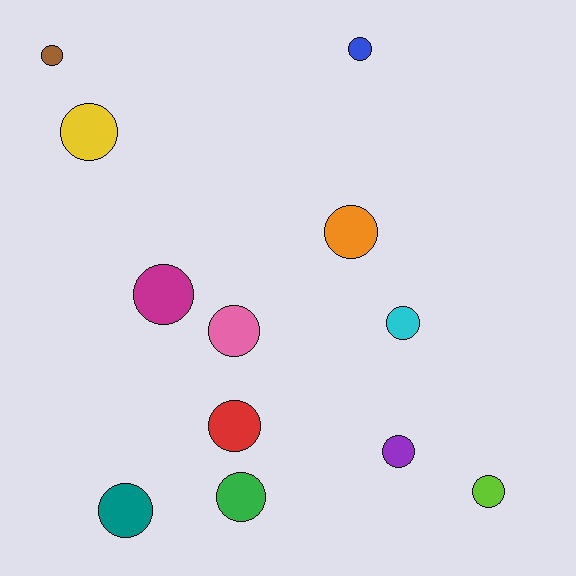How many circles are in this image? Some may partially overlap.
There are 12 circles.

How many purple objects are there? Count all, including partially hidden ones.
There is 1 purple object.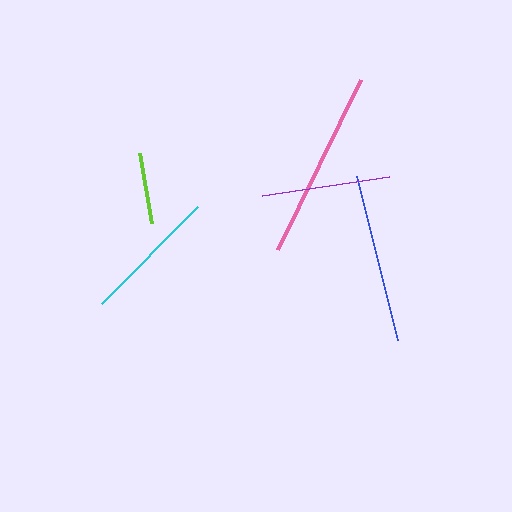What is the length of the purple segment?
The purple segment is approximately 128 pixels long.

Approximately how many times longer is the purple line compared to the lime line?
The purple line is approximately 1.8 times the length of the lime line.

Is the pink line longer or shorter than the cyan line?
The pink line is longer than the cyan line.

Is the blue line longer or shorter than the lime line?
The blue line is longer than the lime line.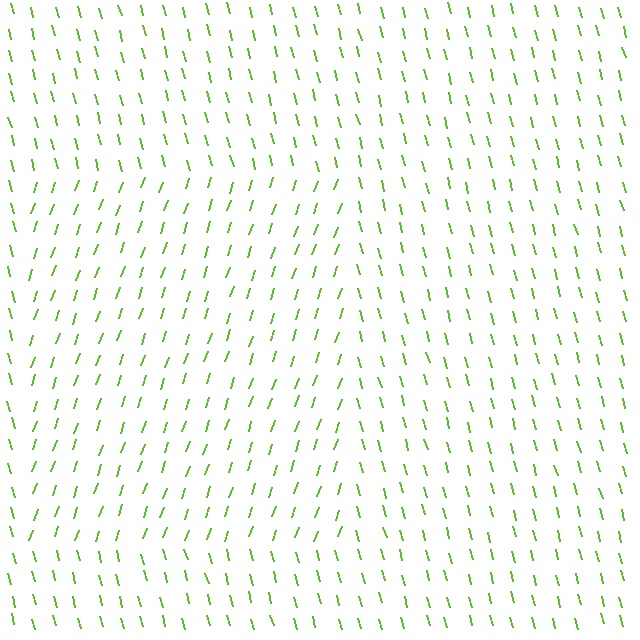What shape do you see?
I see a rectangle.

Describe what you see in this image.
The image is filled with small lime line segments. A rectangle region in the image has lines oriented differently from the surrounding lines, creating a visible texture boundary.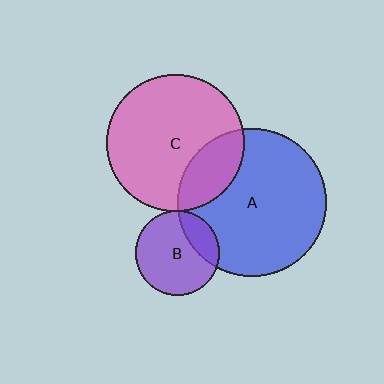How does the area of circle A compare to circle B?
Approximately 3.1 times.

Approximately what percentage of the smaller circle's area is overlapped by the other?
Approximately 25%.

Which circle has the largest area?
Circle A (blue).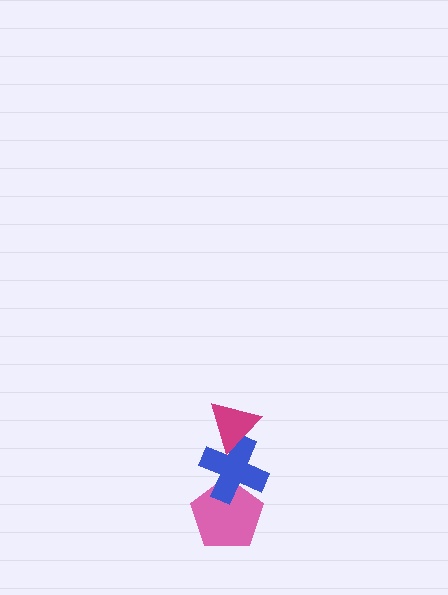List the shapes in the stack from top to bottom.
From top to bottom: the magenta triangle, the blue cross, the pink pentagon.